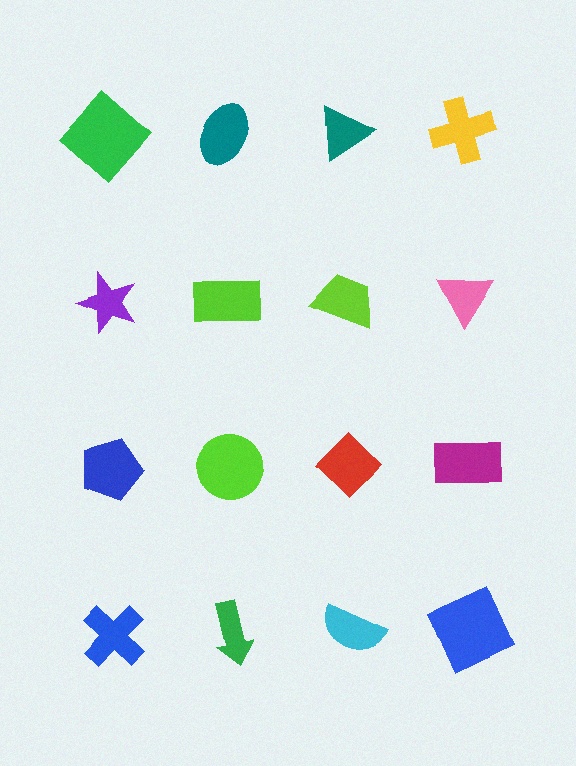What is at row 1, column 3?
A teal triangle.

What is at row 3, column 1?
A blue pentagon.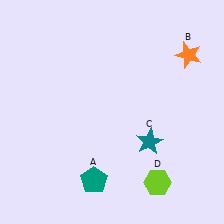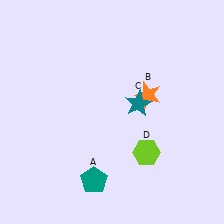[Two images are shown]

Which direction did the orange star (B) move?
The orange star (B) moved left.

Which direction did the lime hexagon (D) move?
The lime hexagon (D) moved up.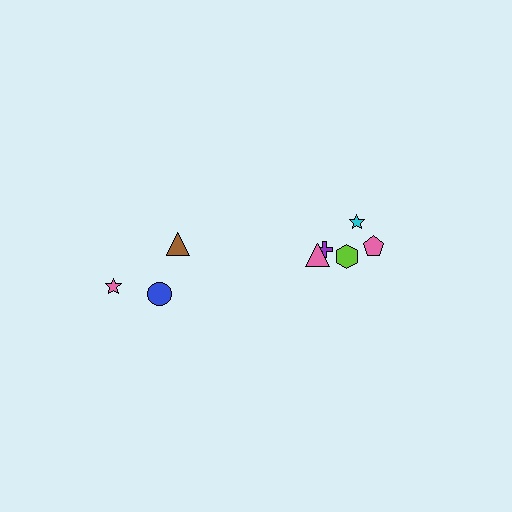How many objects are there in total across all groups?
There are 8 objects.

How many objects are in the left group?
There are 3 objects.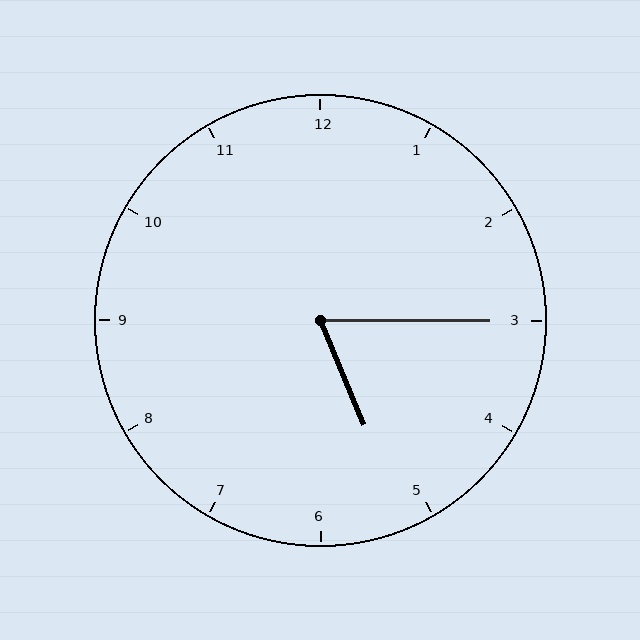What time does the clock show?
5:15.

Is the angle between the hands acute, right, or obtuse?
It is acute.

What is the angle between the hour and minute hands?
Approximately 68 degrees.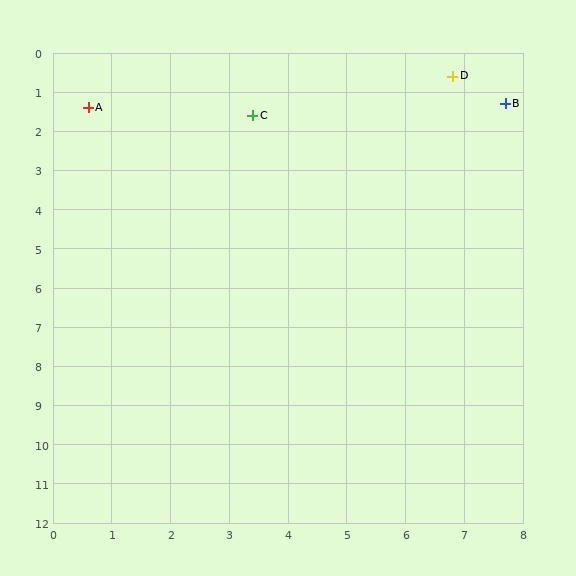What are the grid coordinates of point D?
Point D is at approximately (6.8, 0.6).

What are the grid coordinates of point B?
Point B is at approximately (7.7, 1.3).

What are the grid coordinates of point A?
Point A is at approximately (0.6, 1.4).